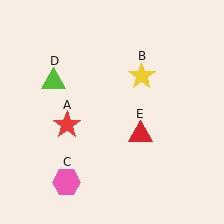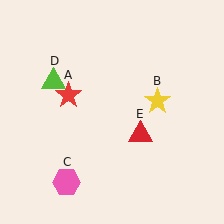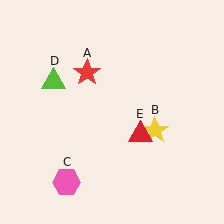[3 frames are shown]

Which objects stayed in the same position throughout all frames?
Pink hexagon (object C) and lime triangle (object D) and red triangle (object E) remained stationary.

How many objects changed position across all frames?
2 objects changed position: red star (object A), yellow star (object B).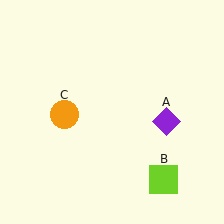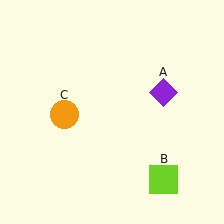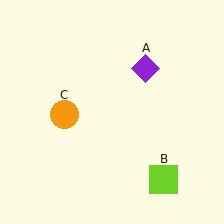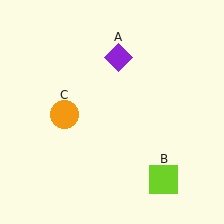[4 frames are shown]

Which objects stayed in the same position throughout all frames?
Lime square (object B) and orange circle (object C) remained stationary.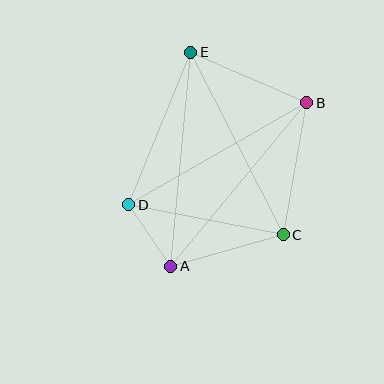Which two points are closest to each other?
Points A and D are closest to each other.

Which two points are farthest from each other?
Points A and E are farthest from each other.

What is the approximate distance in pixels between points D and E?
The distance between D and E is approximately 164 pixels.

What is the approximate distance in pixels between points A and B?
The distance between A and B is approximately 213 pixels.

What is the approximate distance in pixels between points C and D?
The distance between C and D is approximately 157 pixels.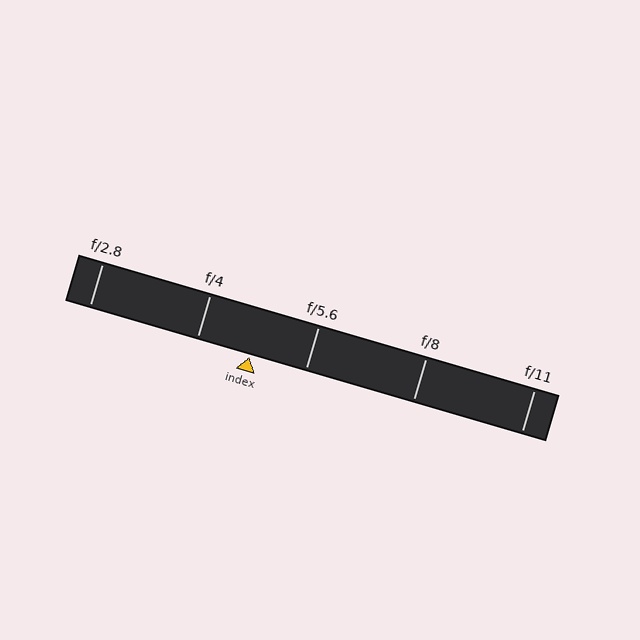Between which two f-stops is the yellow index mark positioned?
The index mark is between f/4 and f/5.6.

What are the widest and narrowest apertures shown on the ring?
The widest aperture shown is f/2.8 and the narrowest is f/11.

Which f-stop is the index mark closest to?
The index mark is closest to f/4.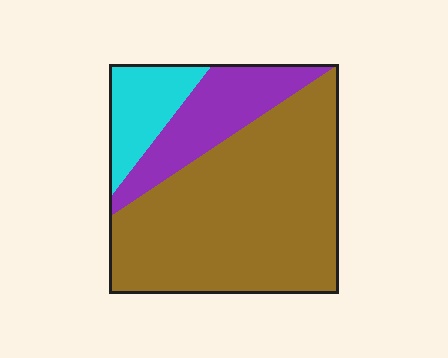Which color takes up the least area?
Cyan, at roughly 15%.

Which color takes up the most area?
Brown, at roughly 65%.